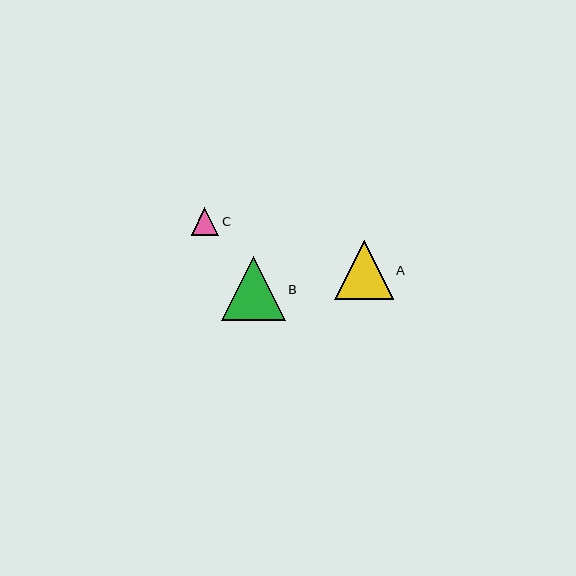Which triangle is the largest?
Triangle B is the largest with a size of approximately 64 pixels.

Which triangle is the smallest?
Triangle C is the smallest with a size of approximately 28 pixels.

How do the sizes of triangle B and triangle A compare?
Triangle B and triangle A are approximately the same size.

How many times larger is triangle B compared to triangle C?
Triangle B is approximately 2.3 times the size of triangle C.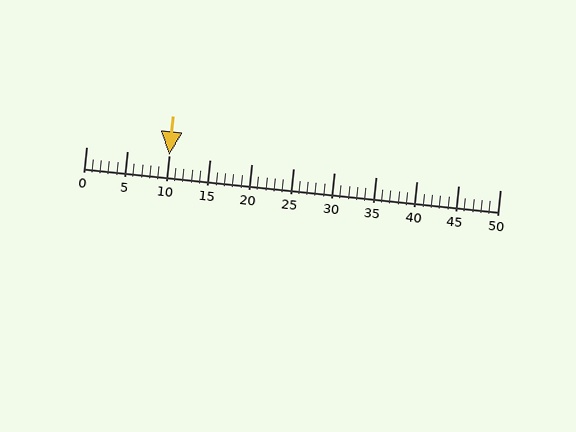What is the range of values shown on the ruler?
The ruler shows values from 0 to 50.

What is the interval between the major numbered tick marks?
The major tick marks are spaced 5 units apart.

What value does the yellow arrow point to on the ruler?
The yellow arrow points to approximately 10.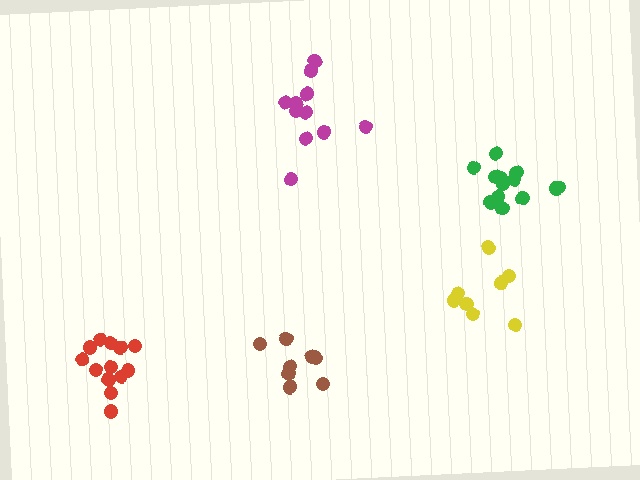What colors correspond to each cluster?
The clusters are colored: magenta, yellow, brown, green, red.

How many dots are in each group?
Group 1: 11 dots, Group 2: 8 dots, Group 3: 8 dots, Group 4: 13 dots, Group 5: 14 dots (54 total).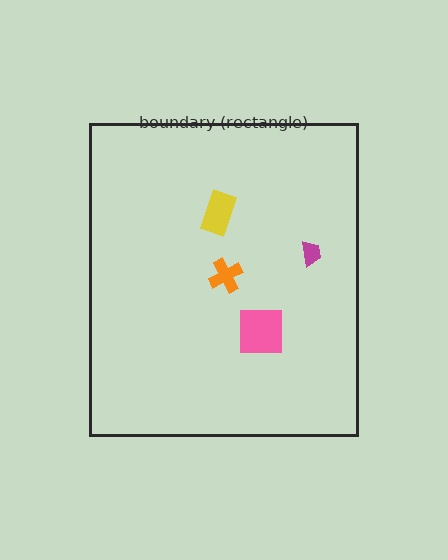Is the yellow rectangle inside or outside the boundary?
Inside.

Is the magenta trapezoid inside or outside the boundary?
Inside.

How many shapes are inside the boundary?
4 inside, 0 outside.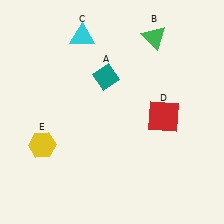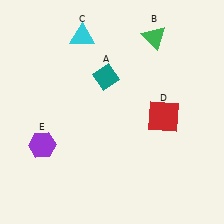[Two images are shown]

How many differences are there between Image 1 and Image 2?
There is 1 difference between the two images.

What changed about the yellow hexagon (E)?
In Image 1, E is yellow. In Image 2, it changed to purple.